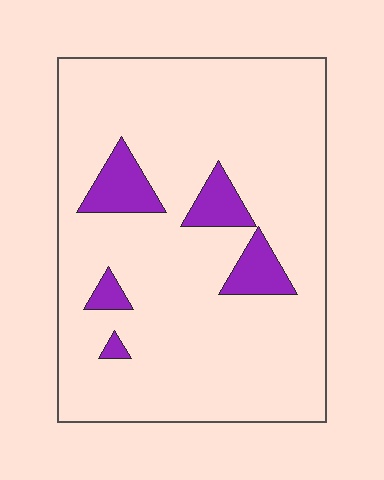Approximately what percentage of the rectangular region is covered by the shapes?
Approximately 10%.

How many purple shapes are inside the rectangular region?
5.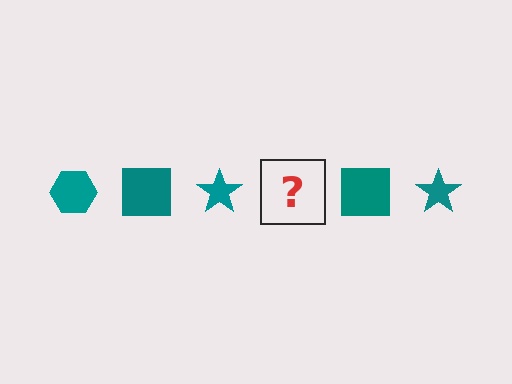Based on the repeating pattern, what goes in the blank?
The blank should be a teal hexagon.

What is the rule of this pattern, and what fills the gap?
The rule is that the pattern cycles through hexagon, square, star shapes in teal. The gap should be filled with a teal hexagon.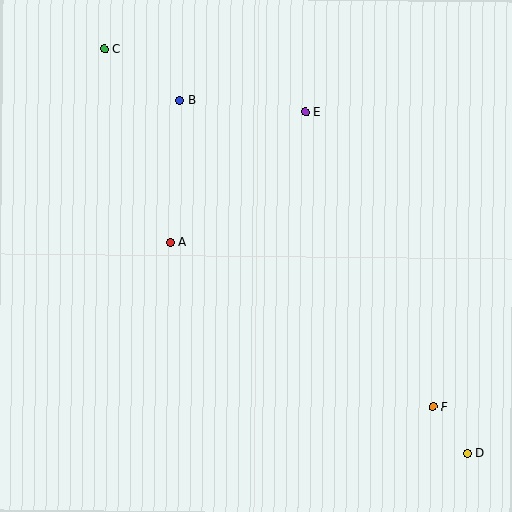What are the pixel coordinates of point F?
Point F is at (433, 406).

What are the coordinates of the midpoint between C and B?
The midpoint between C and B is at (142, 75).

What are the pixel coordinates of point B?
Point B is at (179, 101).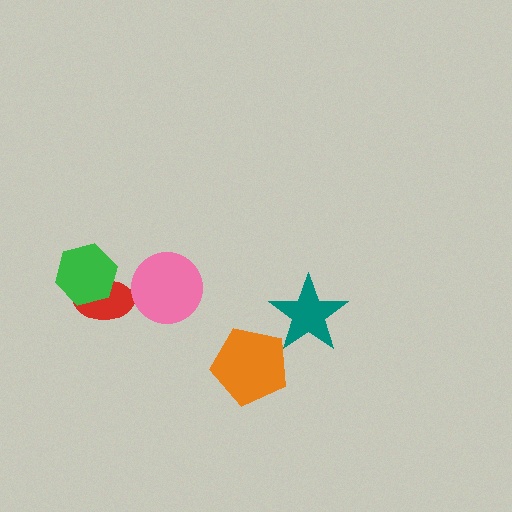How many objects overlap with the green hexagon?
1 object overlaps with the green hexagon.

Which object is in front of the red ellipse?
The green hexagon is in front of the red ellipse.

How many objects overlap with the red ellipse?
1 object overlaps with the red ellipse.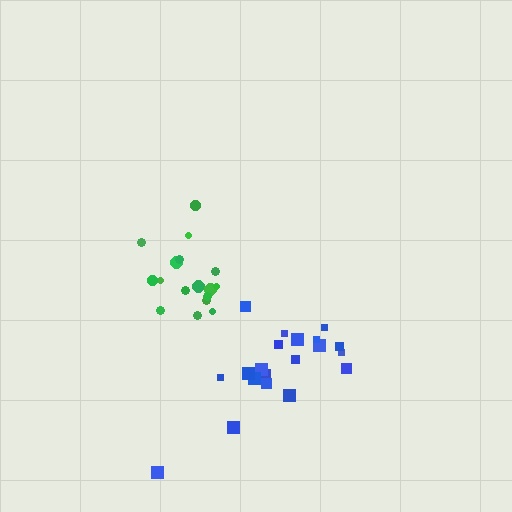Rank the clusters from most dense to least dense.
green, blue.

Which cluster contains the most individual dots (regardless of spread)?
Blue (20).